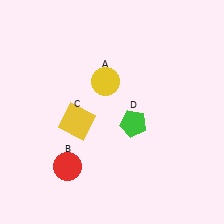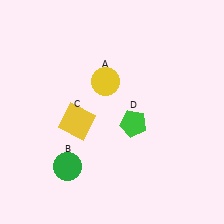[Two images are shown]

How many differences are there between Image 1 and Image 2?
There is 1 difference between the two images.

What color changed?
The circle (B) changed from red in Image 1 to green in Image 2.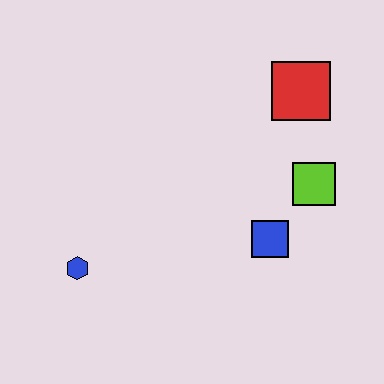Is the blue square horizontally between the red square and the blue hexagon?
Yes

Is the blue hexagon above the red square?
No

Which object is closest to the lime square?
The blue square is closest to the lime square.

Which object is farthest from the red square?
The blue hexagon is farthest from the red square.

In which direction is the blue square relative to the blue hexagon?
The blue square is to the right of the blue hexagon.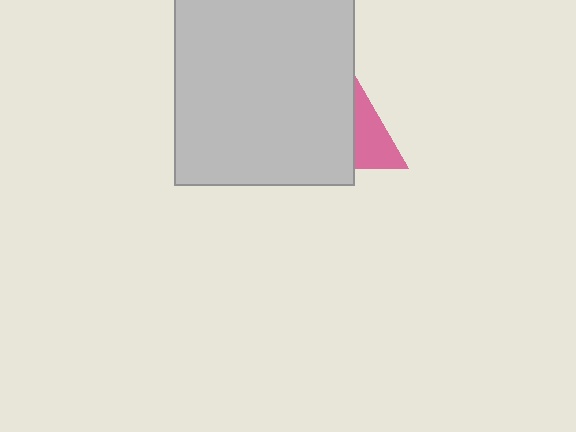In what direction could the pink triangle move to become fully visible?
The pink triangle could move right. That would shift it out from behind the light gray rectangle entirely.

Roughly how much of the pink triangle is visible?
A small part of it is visible (roughly 32%).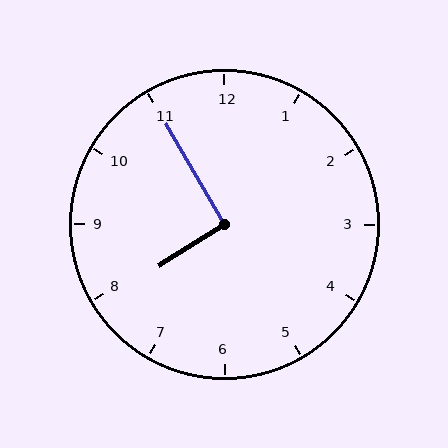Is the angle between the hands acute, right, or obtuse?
It is right.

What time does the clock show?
7:55.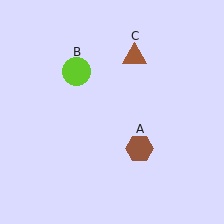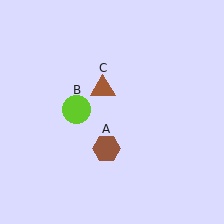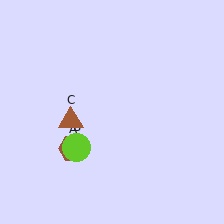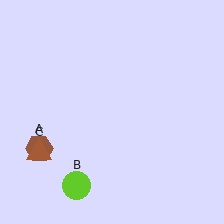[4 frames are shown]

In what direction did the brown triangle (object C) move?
The brown triangle (object C) moved down and to the left.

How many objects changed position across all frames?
3 objects changed position: brown hexagon (object A), lime circle (object B), brown triangle (object C).